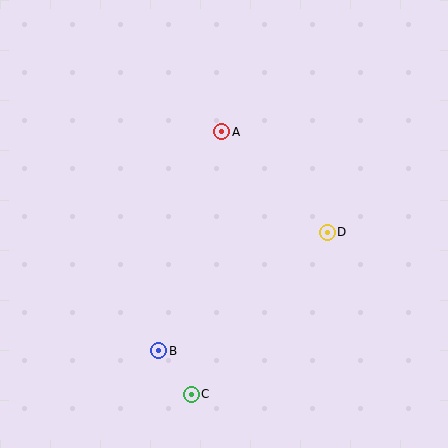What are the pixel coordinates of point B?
Point B is at (159, 351).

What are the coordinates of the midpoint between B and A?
The midpoint between B and A is at (190, 241).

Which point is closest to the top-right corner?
Point D is closest to the top-right corner.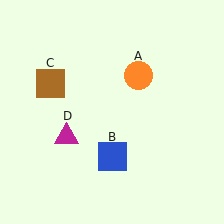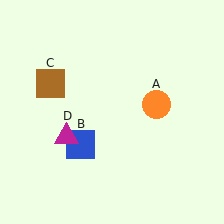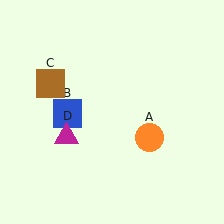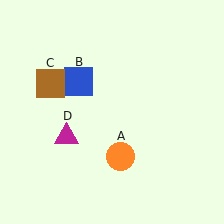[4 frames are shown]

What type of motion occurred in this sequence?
The orange circle (object A), blue square (object B) rotated clockwise around the center of the scene.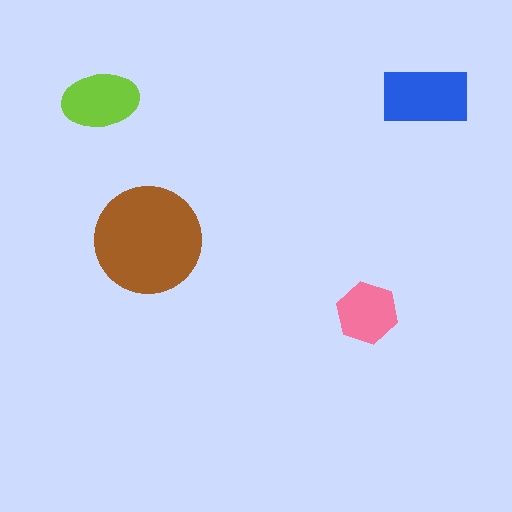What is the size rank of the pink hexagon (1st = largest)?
4th.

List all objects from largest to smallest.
The brown circle, the blue rectangle, the lime ellipse, the pink hexagon.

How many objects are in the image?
There are 4 objects in the image.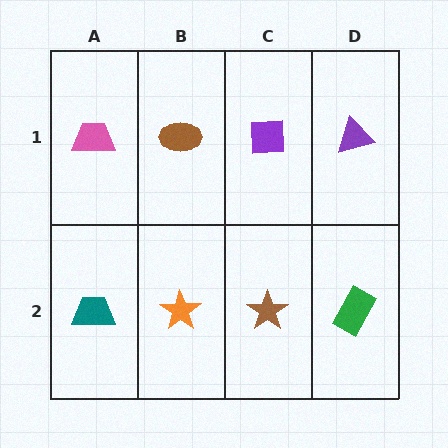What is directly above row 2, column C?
A purple square.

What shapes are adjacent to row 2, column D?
A purple triangle (row 1, column D), a brown star (row 2, column C).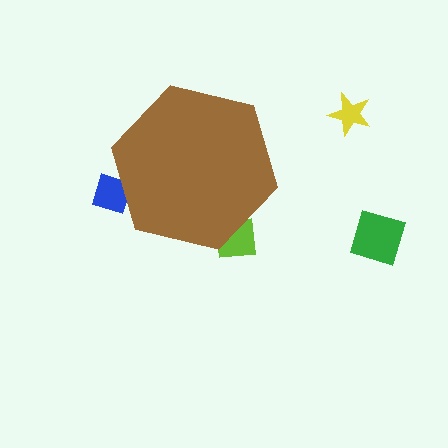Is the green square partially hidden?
No, the green square is fully visible.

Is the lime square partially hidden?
Yes, the lime square is partially hidden behind the brown hexagon.